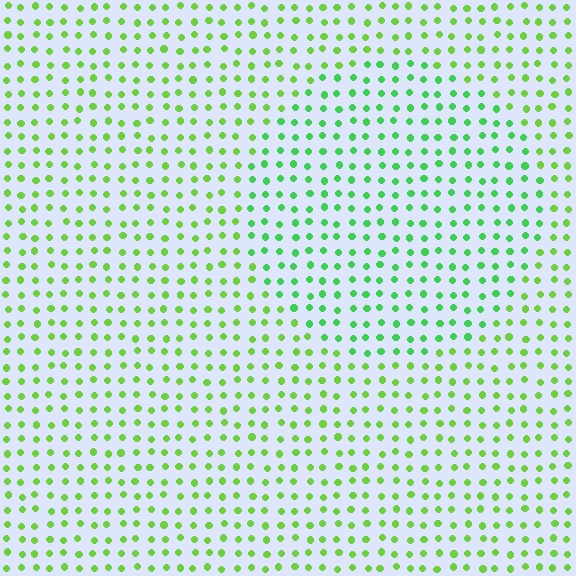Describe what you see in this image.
The image is filled with small lime elements in a uniform arrangement. A circle-shaped region is visible where the elements are tinted to a slightly different hue, forming a subtle color boundary.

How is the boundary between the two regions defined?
The boundary is defined purely by a slight shift in hue (about 28 degrees). Spacing, size, and orientation are identical on both sides.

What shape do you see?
I see a circle.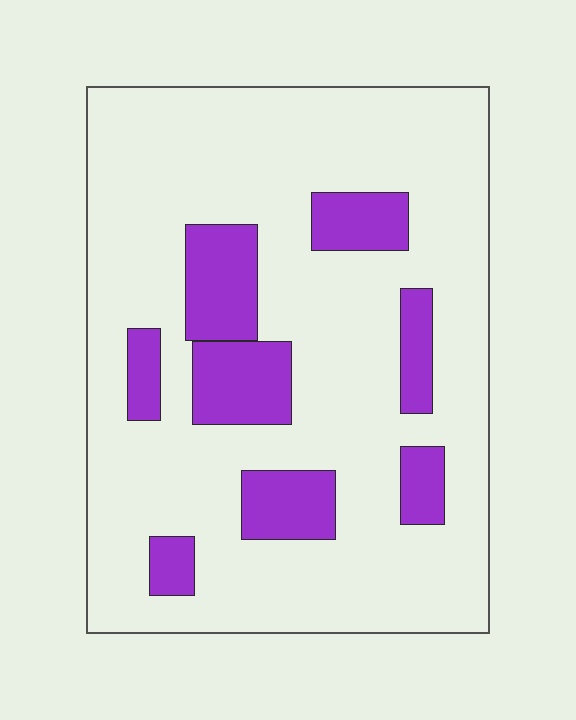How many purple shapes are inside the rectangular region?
8.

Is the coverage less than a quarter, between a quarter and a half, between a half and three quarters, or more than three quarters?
Less than a quarter.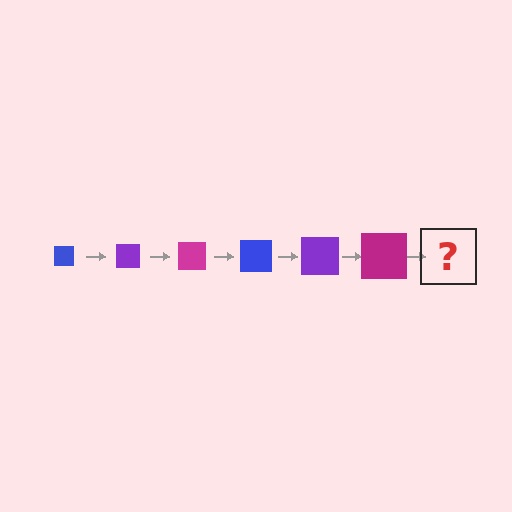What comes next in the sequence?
The next element should be a blue square, larger than the previous one.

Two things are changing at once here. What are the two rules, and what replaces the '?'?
The two rules are that the square grows larger each step and the color cycles through blue, purple, and magenta. The '?' should be a blue square, larger than the previous one.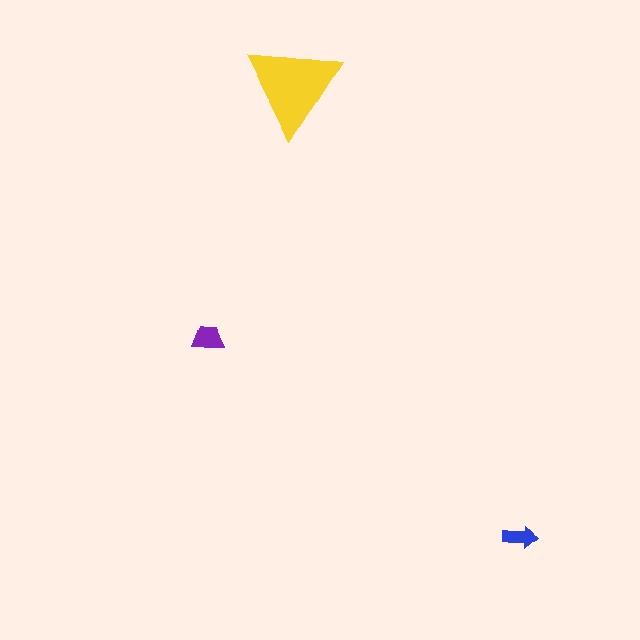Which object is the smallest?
The blue arrow.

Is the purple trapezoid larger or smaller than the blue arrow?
Larger.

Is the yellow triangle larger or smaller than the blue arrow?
Larger.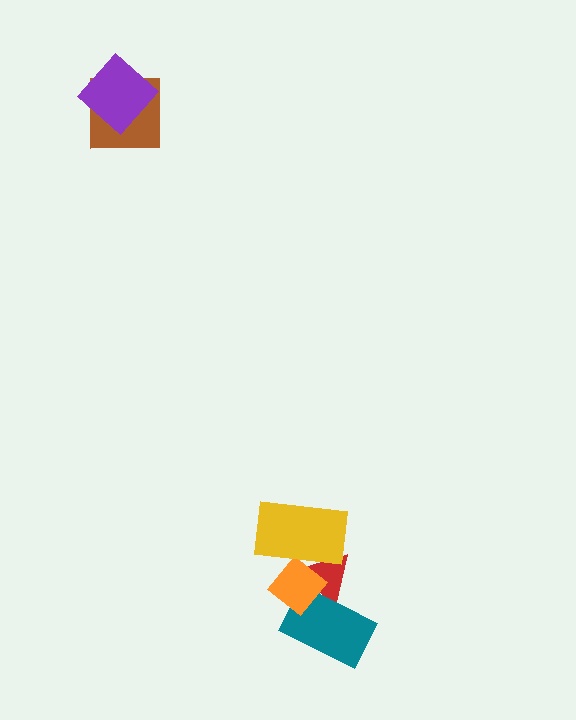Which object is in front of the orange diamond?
The yellow rectangle is in front of the orange diamond.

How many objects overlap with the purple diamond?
1 object overlaps with the purple diamond.